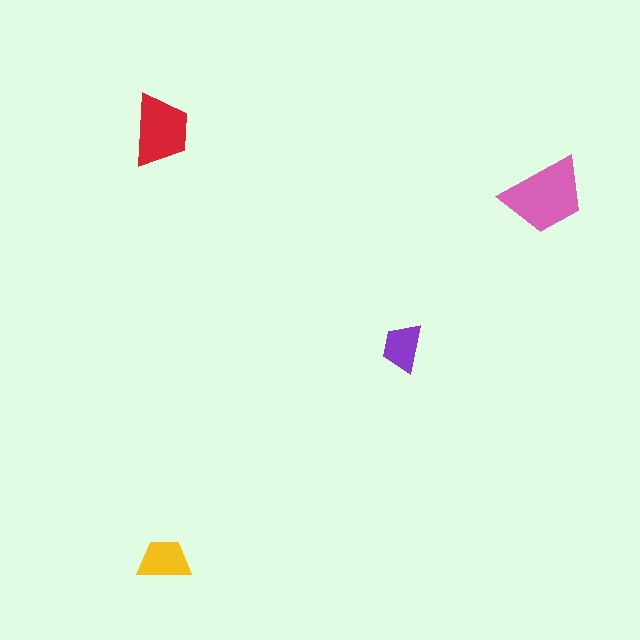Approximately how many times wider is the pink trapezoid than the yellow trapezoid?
About 1.5 times wider.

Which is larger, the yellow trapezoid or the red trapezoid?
The red one.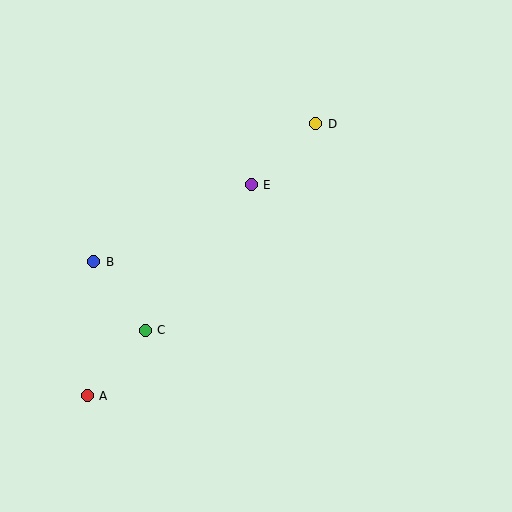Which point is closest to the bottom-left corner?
Point A is closest to the bottom-left corner.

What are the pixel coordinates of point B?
Point B is at (94, 262).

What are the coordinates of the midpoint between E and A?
The midpoint between E and A is at (169, 290).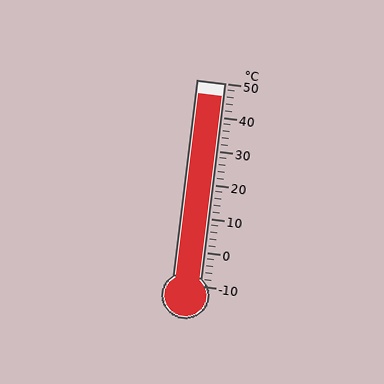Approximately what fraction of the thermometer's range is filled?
The thermometer is filled to approximately 95% of its range.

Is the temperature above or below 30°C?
The temperature is above 30°C.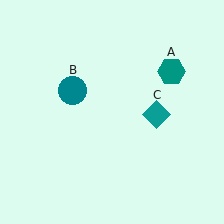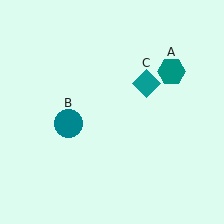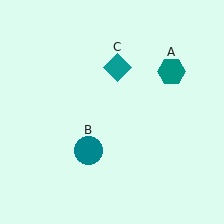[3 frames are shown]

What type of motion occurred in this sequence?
The teal circle (object B), teal diamond (object C) rotated counterclockwise around the center of the scene.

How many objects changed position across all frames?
2 objects changed position: teal circle (object B), teal diamond (object C).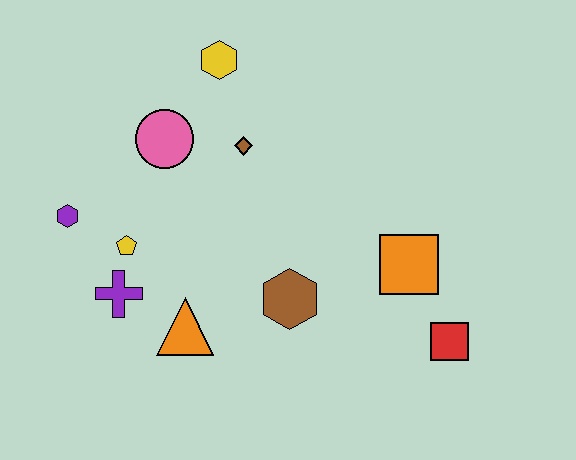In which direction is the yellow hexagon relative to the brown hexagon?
The yellow hexagon is above the brown hexagon.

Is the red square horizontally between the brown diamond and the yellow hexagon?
No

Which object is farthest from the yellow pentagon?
The red square is farthest from the yellow pentagon.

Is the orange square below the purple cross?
No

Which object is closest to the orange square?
The red square is closest to the orange square.